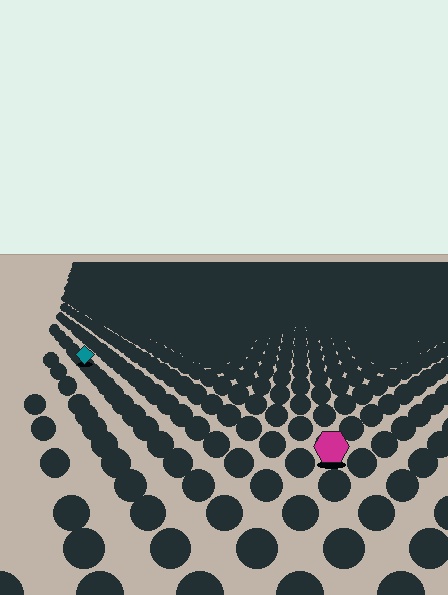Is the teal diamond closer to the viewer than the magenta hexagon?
No. The magenta hexagon is closer — you can tell from the texture gradient: the ground texture is coarser near it.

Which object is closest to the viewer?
The magenta hexagon is closest. The texture marks near it are larger and more spread out.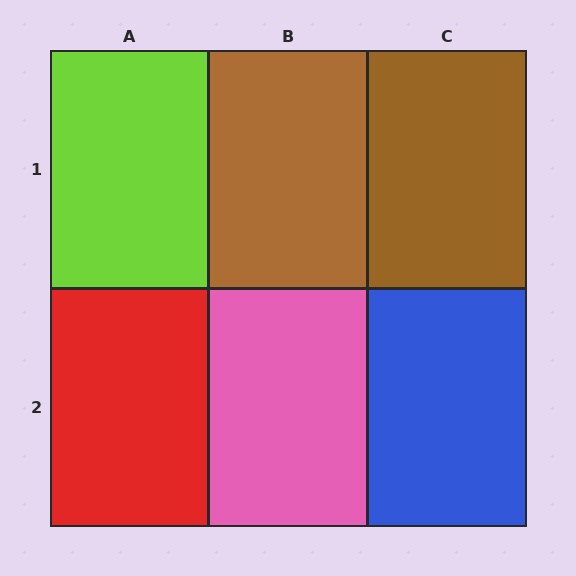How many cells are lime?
1 cell is lime.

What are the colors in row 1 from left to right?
Lime, brown, brown.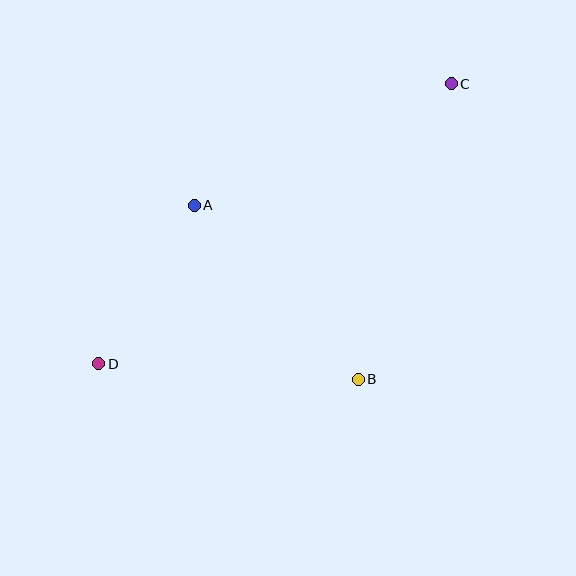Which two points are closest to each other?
Points A and D are closest to each other.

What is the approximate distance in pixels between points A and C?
The distance between A and C is approximately 285 pixels.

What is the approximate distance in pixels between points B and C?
The distance between B and C is approximately 310 pixels.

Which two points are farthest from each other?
Points C and D are farthest from each other.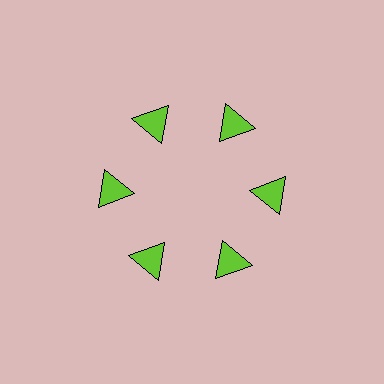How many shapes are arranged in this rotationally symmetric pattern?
There are 6 shapes, arranged in 6 groups of 1.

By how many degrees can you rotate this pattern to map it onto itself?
The pattern maps onto itself every 60 degrees of rotation.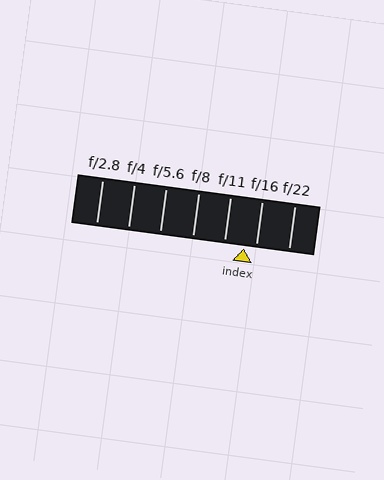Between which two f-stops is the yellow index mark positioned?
The index mark is between f/11 and f/16.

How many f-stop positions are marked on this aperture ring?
There are 7 f-stop positions marked.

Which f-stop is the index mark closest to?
The index mark is closest to f/16.